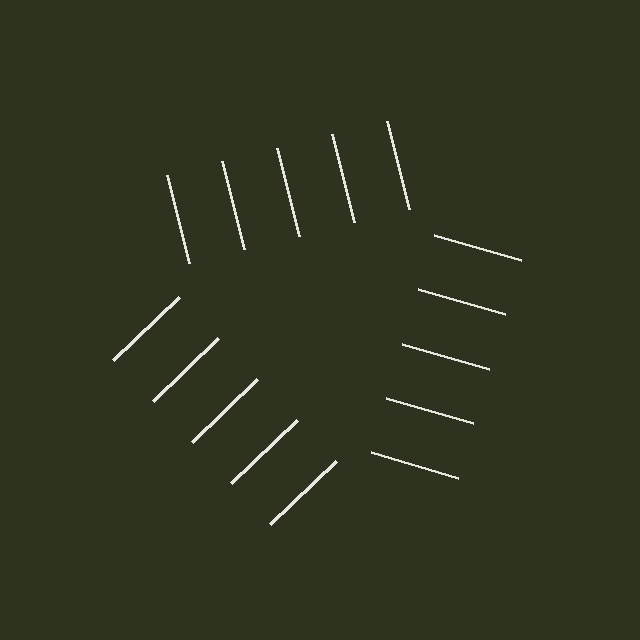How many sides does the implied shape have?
3 sides — the line-ends trace a triangle.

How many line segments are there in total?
15 — 5 along each of the 3 edges.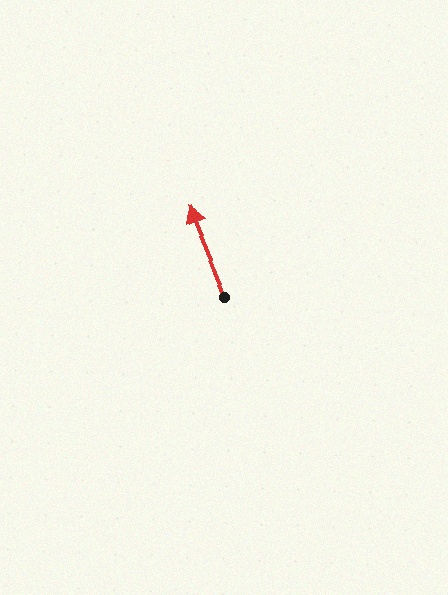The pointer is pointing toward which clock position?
Roughly 11 o'clock.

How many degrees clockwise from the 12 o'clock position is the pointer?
Approximately 337 degrees.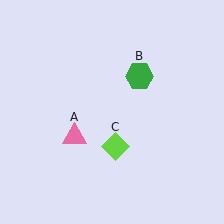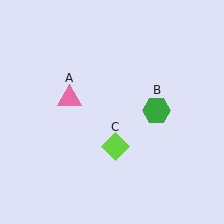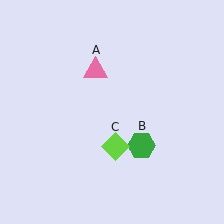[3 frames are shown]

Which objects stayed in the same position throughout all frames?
Lime diamond (object C) remained stationary.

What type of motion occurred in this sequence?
The pink triangle (object A), green hexagon (object B) rotated clockwise around the center of the scene.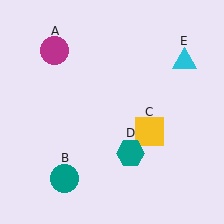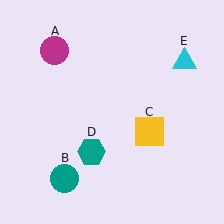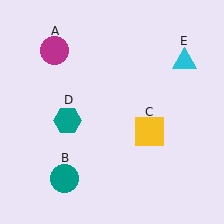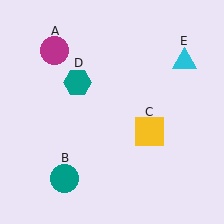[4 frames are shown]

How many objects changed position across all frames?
1 object changed position: teal hexagon (object D).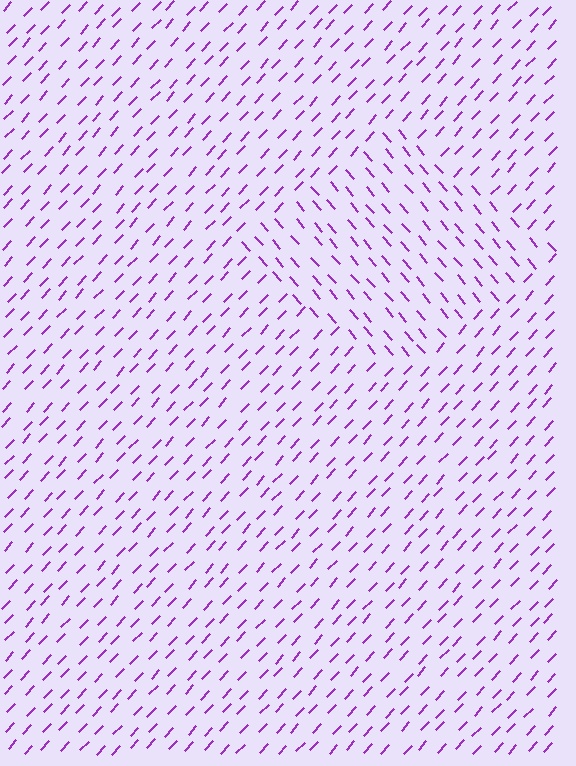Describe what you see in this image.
The image is filled with small purple line segments. A diamond region in the image has lines oriented differently from the surrounding lines, creating a visible texture boundary.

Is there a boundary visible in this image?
Yes, there is a texture boundary formed by a change in line orientation.